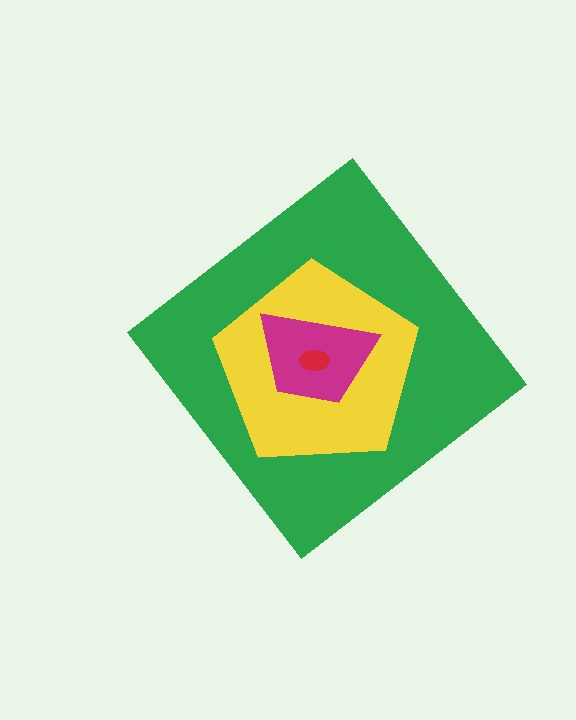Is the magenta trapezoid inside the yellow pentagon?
Yes.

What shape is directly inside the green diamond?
The yellow pentagon.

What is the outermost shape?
The green diamond.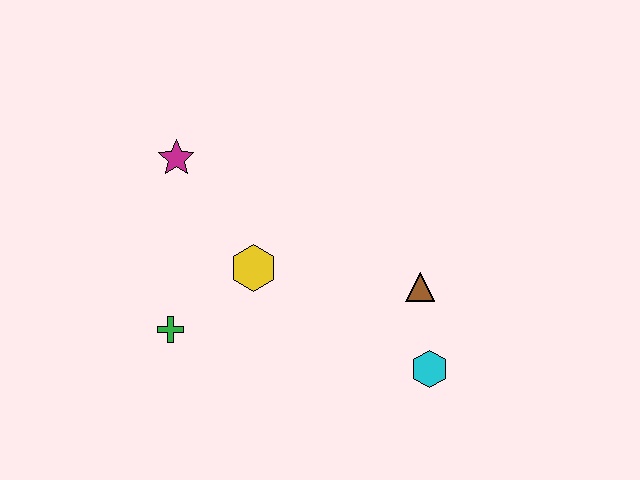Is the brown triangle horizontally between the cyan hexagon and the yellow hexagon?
Yes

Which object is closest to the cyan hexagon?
The brown triangle is closest to the cyan hexagon.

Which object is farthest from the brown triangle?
The magenta star is farthest from the brown triangle.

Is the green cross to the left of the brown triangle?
Yes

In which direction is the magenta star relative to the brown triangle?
The magenta star is to the left of the brown triangle.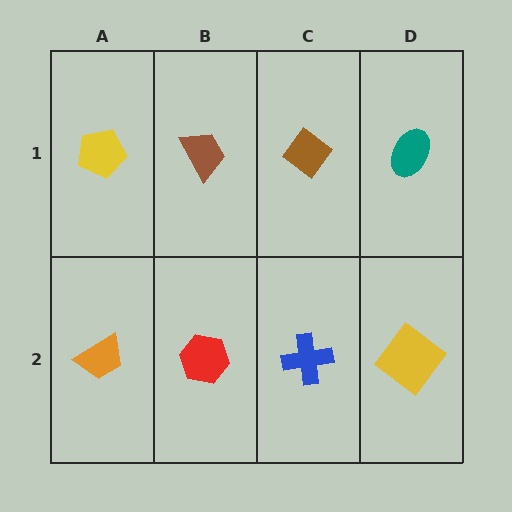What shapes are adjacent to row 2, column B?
A brown trapezoid (row 1, column B), an orange trapezoid (row 2, column A), a blue cross (row 2, column C).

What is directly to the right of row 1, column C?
A teal ellipse.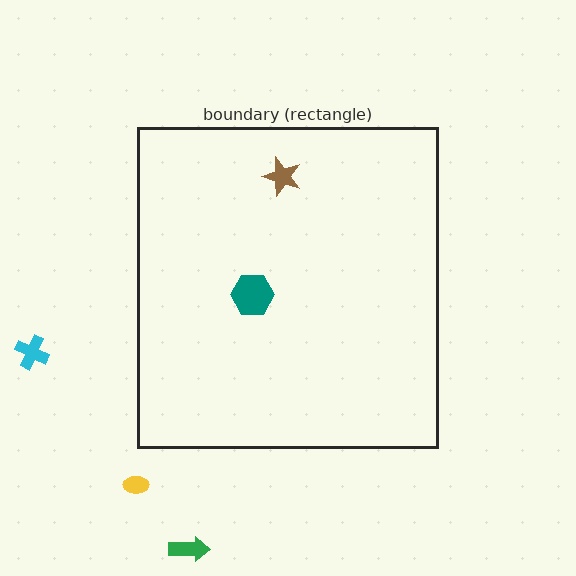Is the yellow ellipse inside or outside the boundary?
Outside.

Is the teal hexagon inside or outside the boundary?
Inside.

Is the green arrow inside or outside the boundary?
Outside.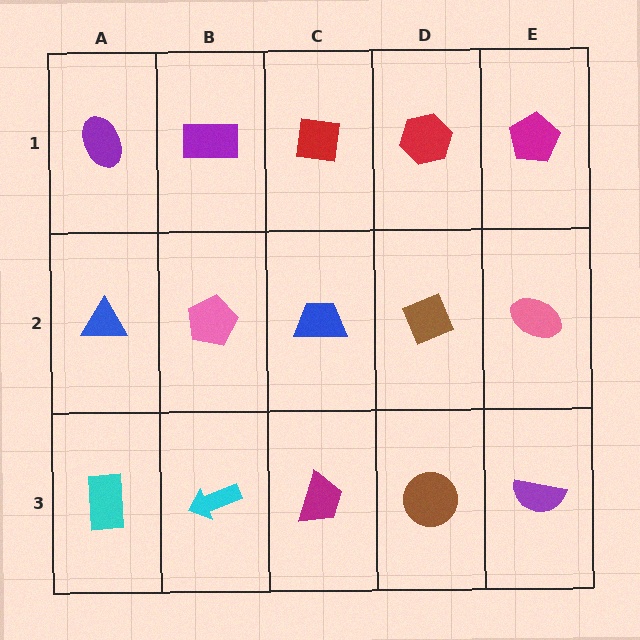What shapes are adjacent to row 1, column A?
A blue triangle (row 2, column A), a purple rectangle (row 1, column B).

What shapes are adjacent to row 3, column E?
A pink ellipse (row 2, column E), a brown circle (row 3, column D).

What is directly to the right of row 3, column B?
A magenta trapezoid.